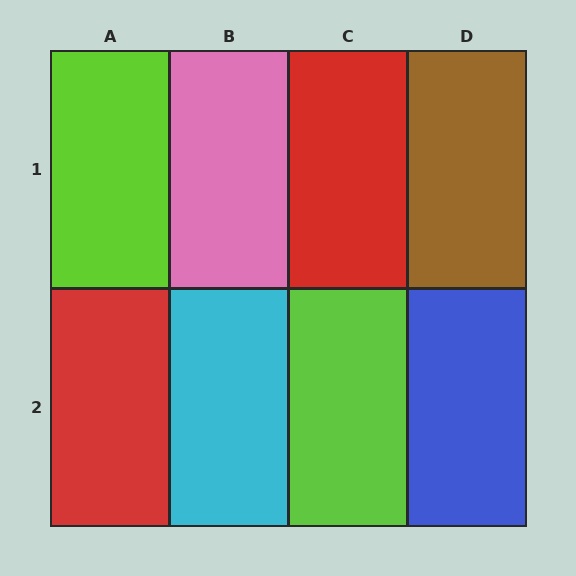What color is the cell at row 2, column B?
Cyan.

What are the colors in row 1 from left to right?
Lime, pink, red, brown.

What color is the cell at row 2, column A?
Red.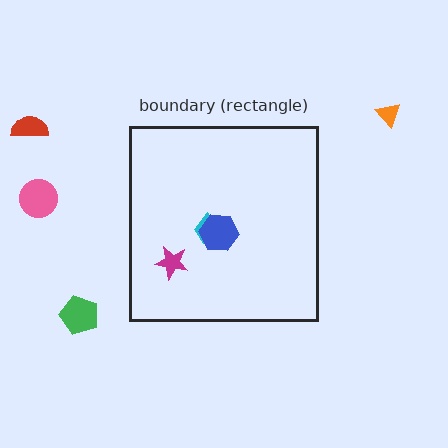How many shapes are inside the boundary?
3 inside, 4 outside.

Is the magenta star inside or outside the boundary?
Inside.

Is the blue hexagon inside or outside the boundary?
Inside.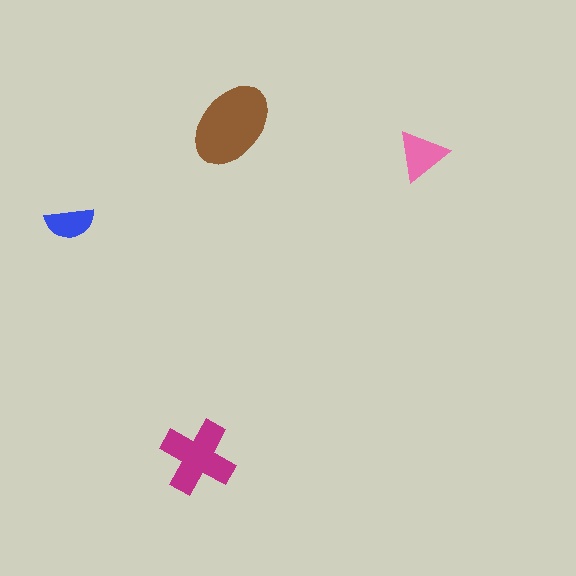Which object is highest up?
The brown ellipse is topmost.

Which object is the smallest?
The blue semicircle.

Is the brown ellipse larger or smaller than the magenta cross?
Larger.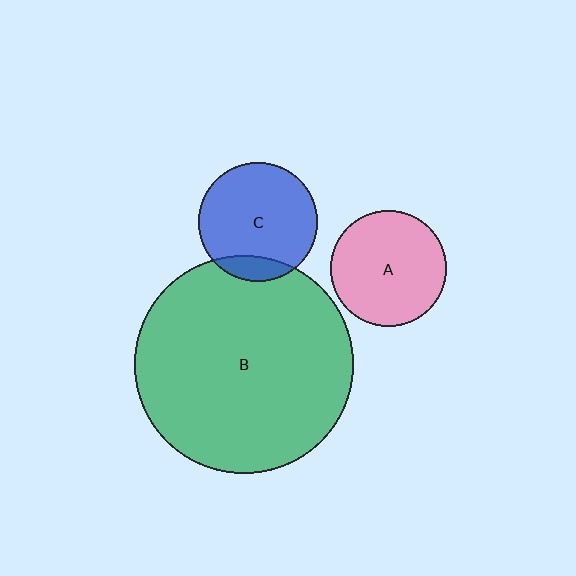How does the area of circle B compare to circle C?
Approximately 3.4 times.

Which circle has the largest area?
Circle B (green).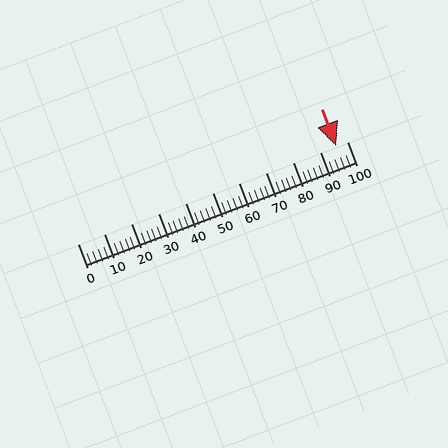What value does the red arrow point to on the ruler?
The red arrow points to approximately 96.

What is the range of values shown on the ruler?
The ruler shows values from 0 to 100.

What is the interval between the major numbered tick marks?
The major tick marks are spaced 10 units apart.